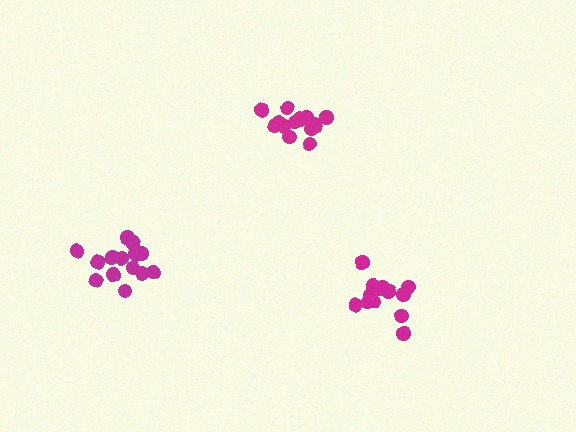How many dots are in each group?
Group 1: 15 dots, Group 2: 14 dots, Group 3: 14 dots (43 total).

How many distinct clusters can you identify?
There are 3 distinct clusters.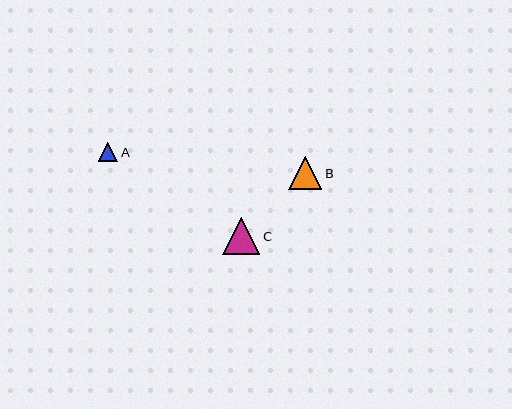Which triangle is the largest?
Triangle C is the largest with a size of approximately 37 pixels.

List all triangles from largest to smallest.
From largest to smallest: C, B, A.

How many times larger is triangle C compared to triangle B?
Triangle C is approximately 1.1 times the size of triangle B.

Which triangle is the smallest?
Triangle A is the smallest with a size of approximately 19 pixels.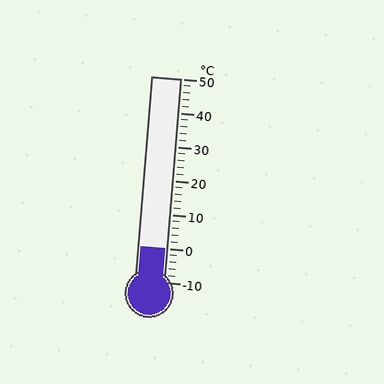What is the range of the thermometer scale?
The thermometer scale ranges from -10°C to 50°C.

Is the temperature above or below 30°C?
The temperature is below 30°C.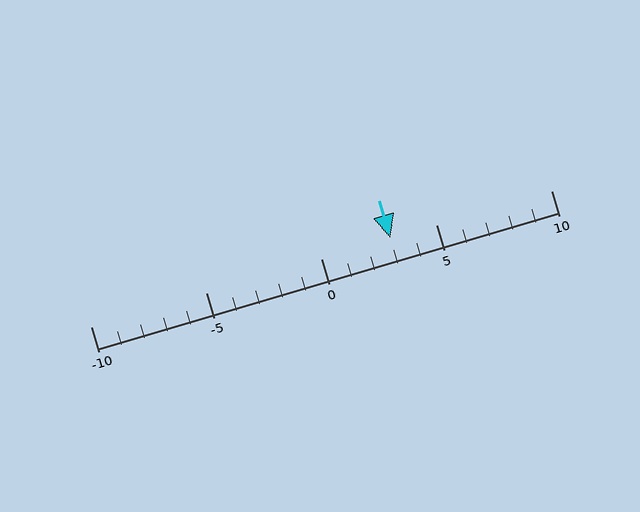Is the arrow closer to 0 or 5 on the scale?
The arrow is closer to 5.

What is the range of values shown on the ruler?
The ruler shows values from -10 to 10.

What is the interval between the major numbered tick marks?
The major tick marks are spaced 5 units apart.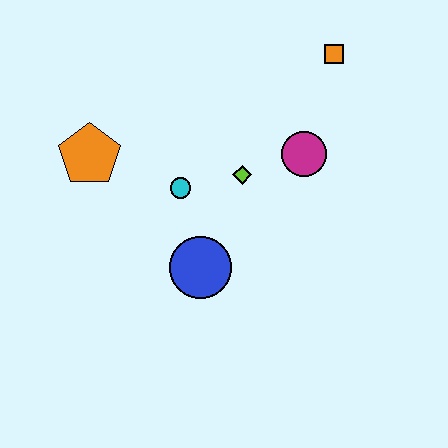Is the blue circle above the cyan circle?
No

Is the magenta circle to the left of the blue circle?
No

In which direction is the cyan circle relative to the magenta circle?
The cyan circle is to the left of the magenta circle.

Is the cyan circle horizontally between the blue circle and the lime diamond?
No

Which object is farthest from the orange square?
The orange pentagon is farthest from the orange square.